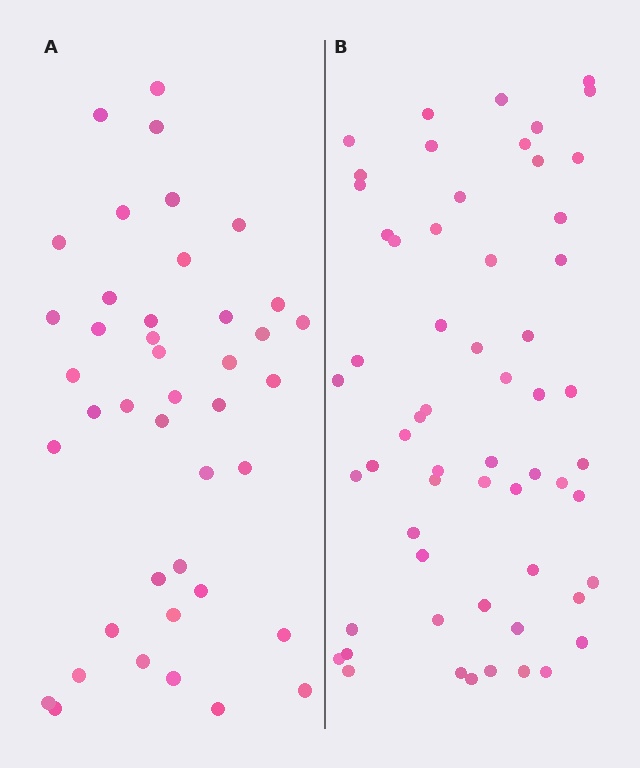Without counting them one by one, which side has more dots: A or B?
Region B (the right region) has more dots.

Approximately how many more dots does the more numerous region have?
Region B has approximately 15 more dots than region A.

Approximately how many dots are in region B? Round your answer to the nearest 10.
About 60 dots. (The exact count is 59, which rounds to 60.)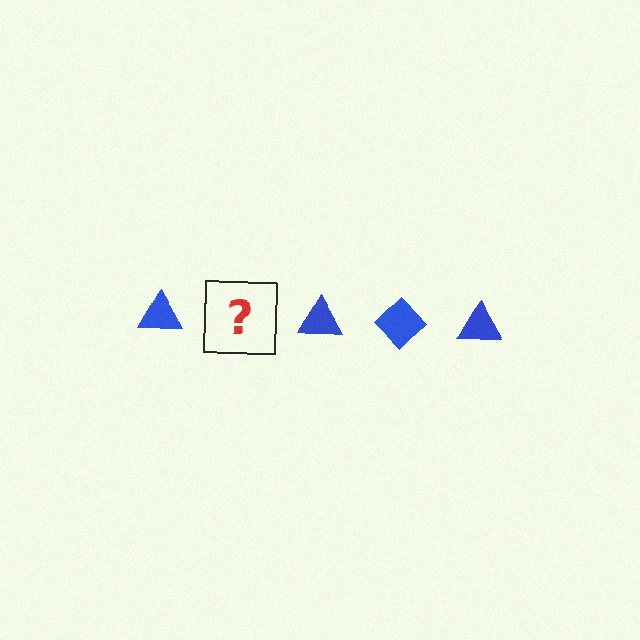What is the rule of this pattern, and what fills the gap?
The rule is that the pattern cycles through triangle, diamond shapes in blue. The gap should be filled with a blue diamond.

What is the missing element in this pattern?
The missing element is a blue diamond.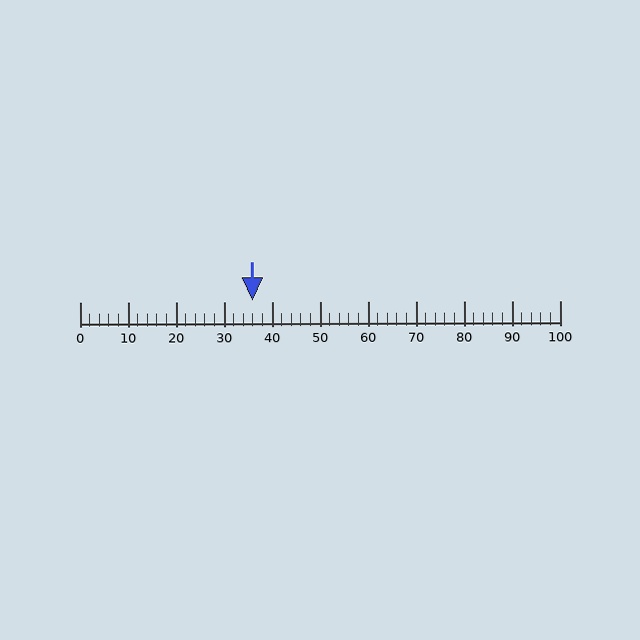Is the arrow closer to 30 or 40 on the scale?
The arrow is closer to 40.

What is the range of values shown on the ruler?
The ruler shows values from 0 to 100.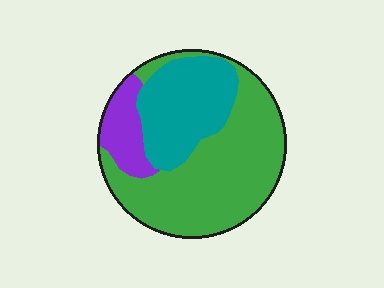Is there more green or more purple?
Green.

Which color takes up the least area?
Purple, at roughly 10%.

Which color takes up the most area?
Green, at roughly 60%.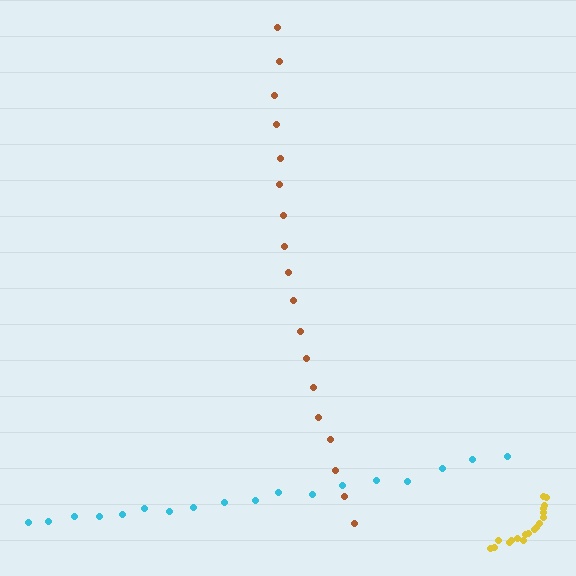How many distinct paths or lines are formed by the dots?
There are 3 distinct paths.